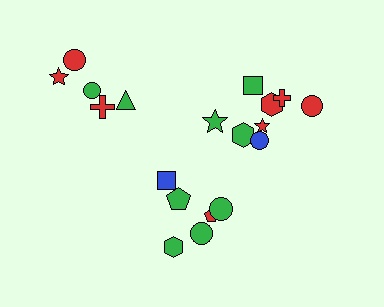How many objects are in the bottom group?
There are 6 objects.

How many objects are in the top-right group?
There are 8 objects.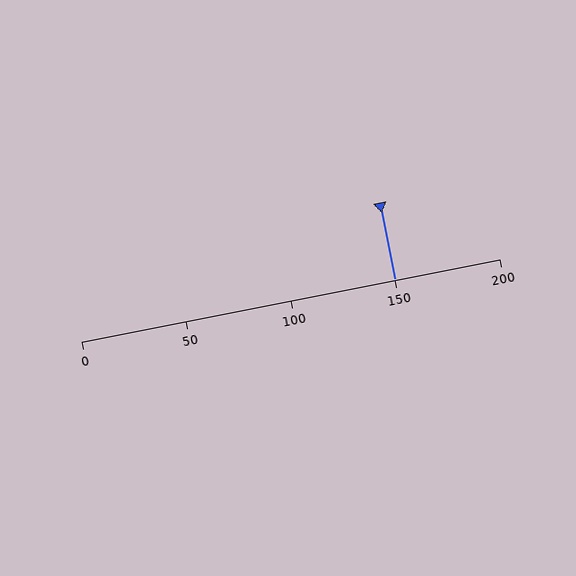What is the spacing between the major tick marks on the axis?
The major ticks are spaced 50 apart.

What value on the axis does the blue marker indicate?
The marker indicates approximately 150.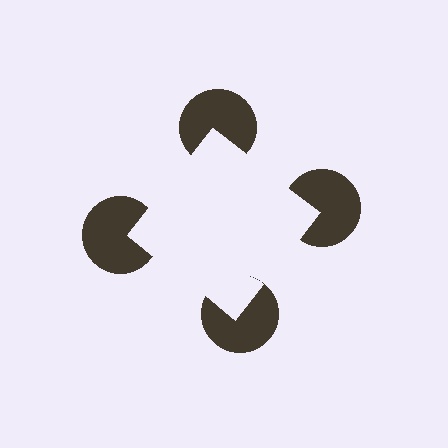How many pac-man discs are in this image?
There are 4 — one at each vertex of the illusory square.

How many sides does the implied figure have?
4 sides.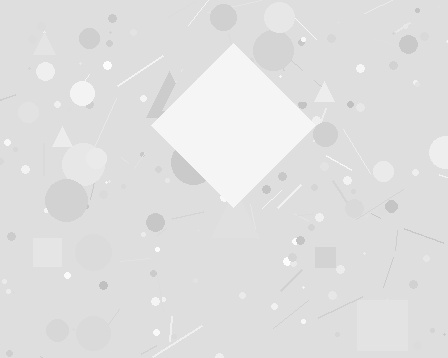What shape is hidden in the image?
A diamond is hidden in the image.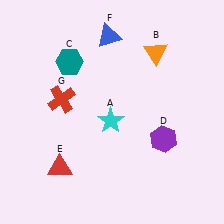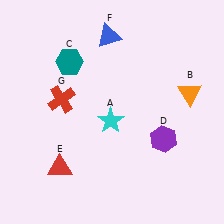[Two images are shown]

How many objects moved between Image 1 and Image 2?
1 object moved between the two images.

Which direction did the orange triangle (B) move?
The orange triangle (B) moved down.